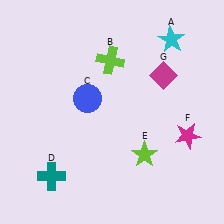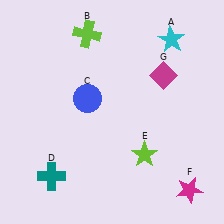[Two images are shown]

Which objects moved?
The objects that moved are: the lime cross (B), the magenta star (F).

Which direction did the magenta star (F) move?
The magenta star (F) moved down.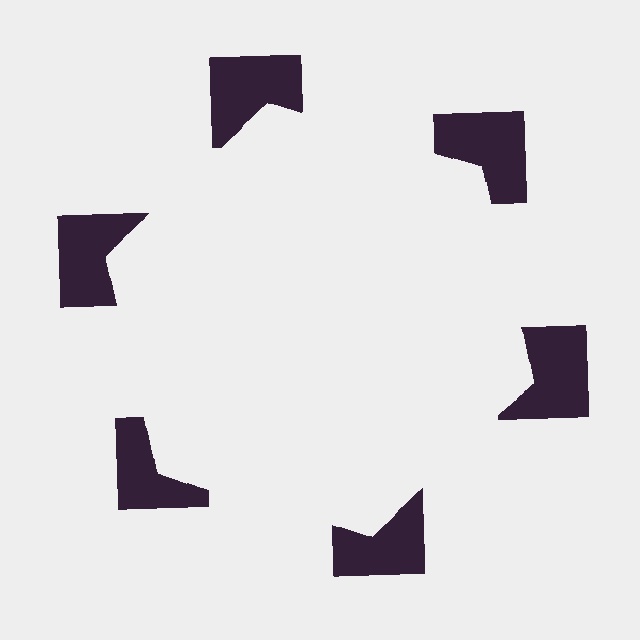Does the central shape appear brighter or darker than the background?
It typically appears slightly brighter than the background, even though no actual brightness change is drawn.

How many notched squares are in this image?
There are 6 — one at each vertex of the illusory hexagon.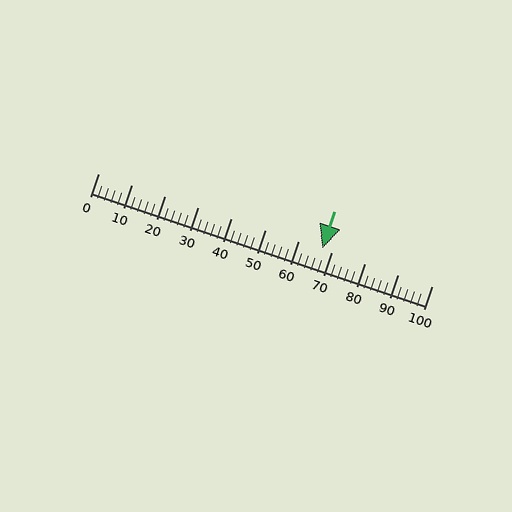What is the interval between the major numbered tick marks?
The major tick marks are spaced 10 units apart.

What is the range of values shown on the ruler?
The ruler shows values from 0 to 100.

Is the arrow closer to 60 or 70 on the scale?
The arrow is closer to 70.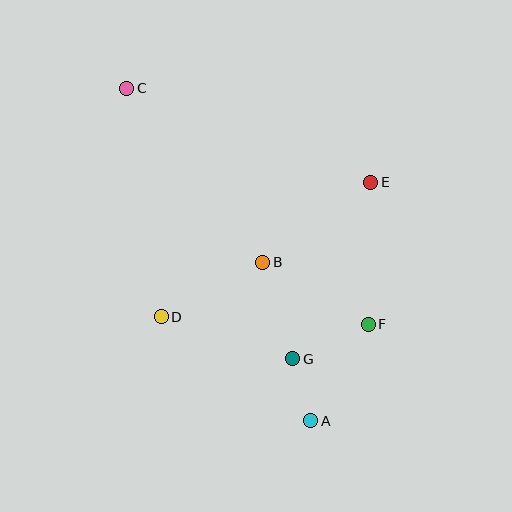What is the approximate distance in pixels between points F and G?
The distance between F and G is approximately 83 pixels.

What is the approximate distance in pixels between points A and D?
The distance between A and D is approximately 182 pixels.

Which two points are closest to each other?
Points A and G are closest to each other.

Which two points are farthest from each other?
Points A and C are farthest from each other.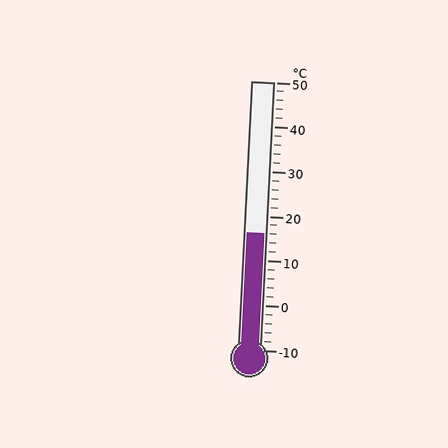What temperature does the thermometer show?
The thermometer shows approximately 16°C.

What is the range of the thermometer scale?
The thermometer scale ranges from -10°C to 50°C.